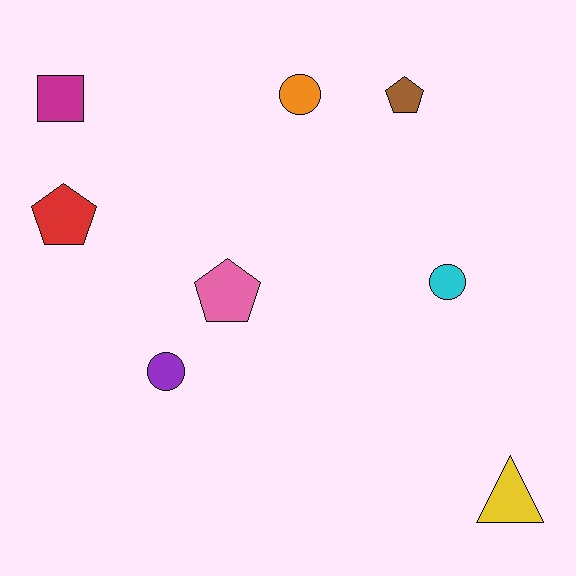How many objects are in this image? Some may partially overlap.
There are 8 objects.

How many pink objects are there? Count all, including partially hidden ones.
There is 1 pink object.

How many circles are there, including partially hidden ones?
There are 3 circles.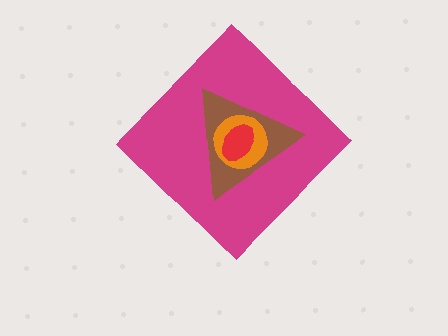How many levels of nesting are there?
4.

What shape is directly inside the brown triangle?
The orange circle.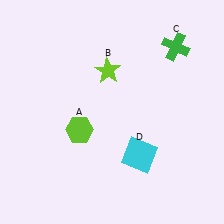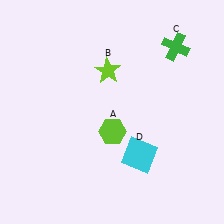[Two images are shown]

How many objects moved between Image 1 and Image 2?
1 object moved between the two images.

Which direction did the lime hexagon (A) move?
The lime hexagon (A) moved right.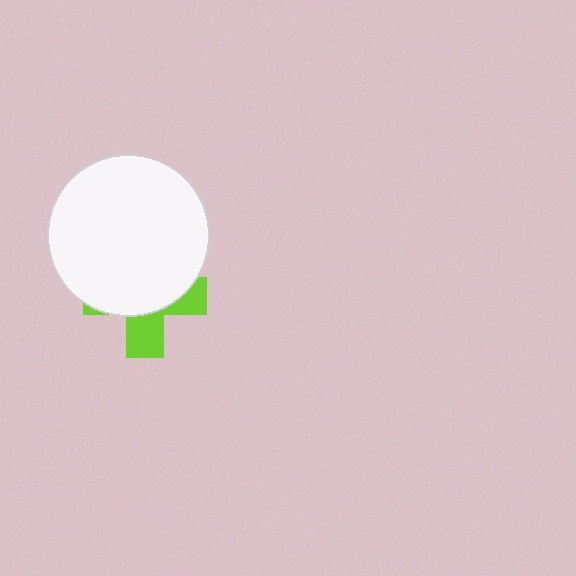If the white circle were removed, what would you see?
You would see the complete lime cross.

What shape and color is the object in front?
The object in front is a white circle.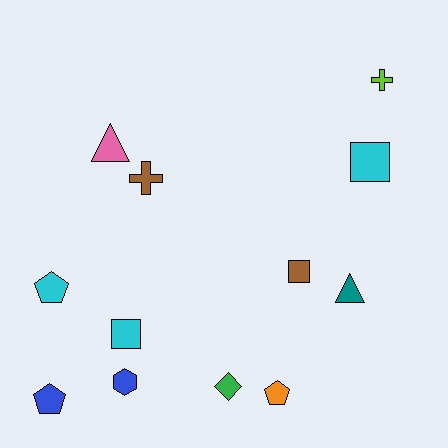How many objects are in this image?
There are 12 objects.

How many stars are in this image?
There are no stars.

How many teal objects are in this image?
There is 1 teal object.